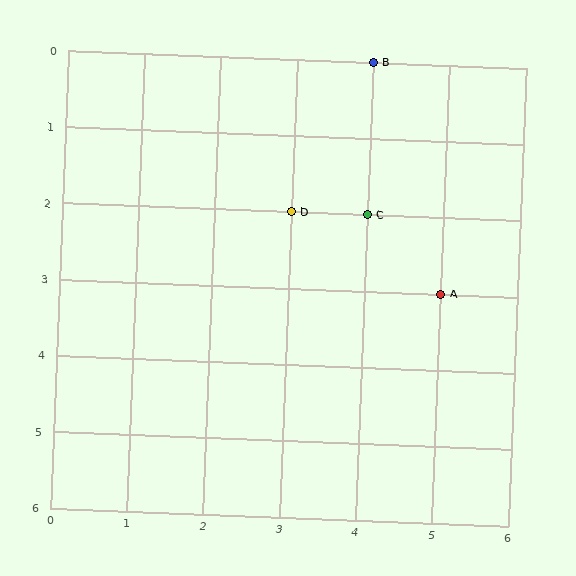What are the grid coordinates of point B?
Point B is at grid coordinates (4, 0).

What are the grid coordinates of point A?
Point A is at grid coordinates (5, 3).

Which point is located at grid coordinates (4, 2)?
Point C is at (4, 2).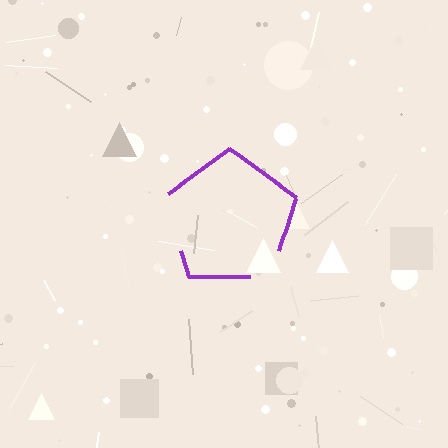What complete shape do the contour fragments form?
The contour fragments form a pentagon.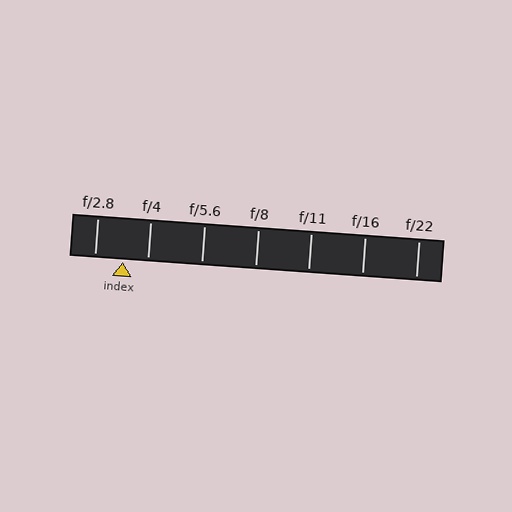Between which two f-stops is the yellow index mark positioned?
The index mark is between f/2.8 and f/4.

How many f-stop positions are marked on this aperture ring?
There are 7 f-stop positions marked.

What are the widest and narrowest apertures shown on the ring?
The widest aperture shown is f/2.8 and the narrowest is f/22.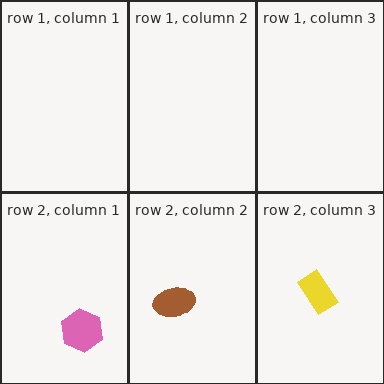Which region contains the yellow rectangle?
The row 2, column 3 region.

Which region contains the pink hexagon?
The row 2, column 1 region.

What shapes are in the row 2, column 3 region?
The yellow rectangle.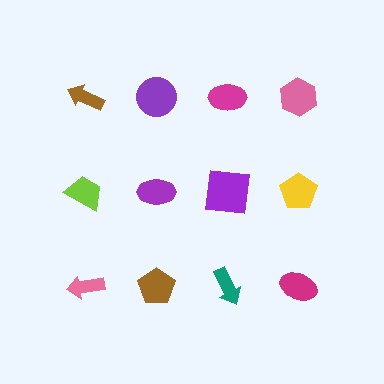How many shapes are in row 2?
4 shapes.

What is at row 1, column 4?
A pink hexagon.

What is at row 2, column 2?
A purple ellipse.